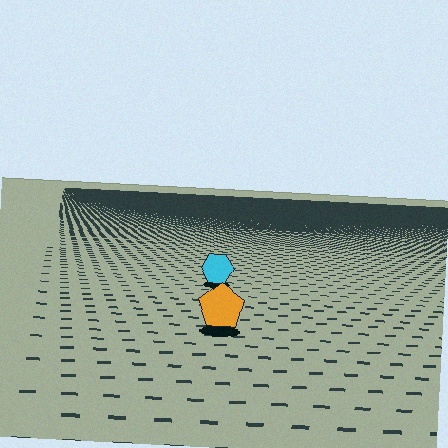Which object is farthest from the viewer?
The cyan hexagon is farthest from the viewer. It appears smaller and the ground texture around it is denser.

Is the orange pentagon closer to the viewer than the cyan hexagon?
Yes. The orange pentagon is closer — you can tell from the texture gradient: the ground texture is coarser near it.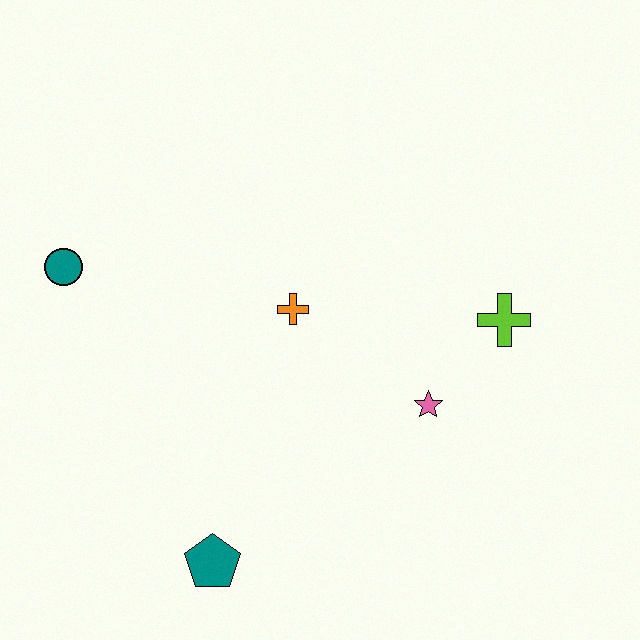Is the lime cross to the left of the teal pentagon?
No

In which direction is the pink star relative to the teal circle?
The pink star is to the right of the teal circle.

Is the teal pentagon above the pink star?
No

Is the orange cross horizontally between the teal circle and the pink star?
Yes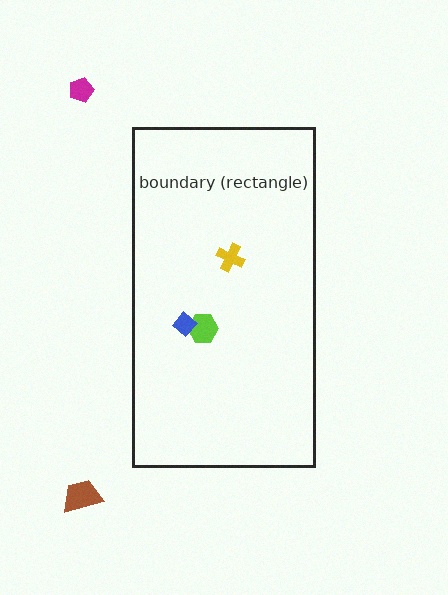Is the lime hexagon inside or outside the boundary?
Inside.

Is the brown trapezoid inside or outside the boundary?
Outside.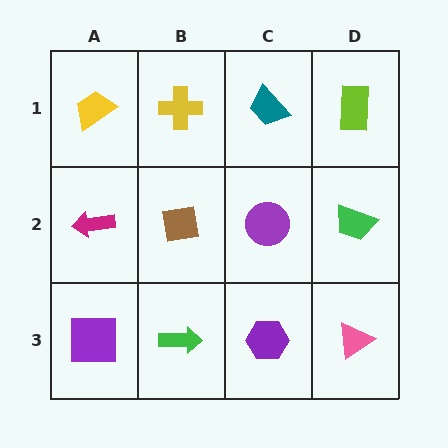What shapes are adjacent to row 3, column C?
A purple circle (row 2, column C), a green arrow (row 3, column B), a pink triangle (row 3, column D).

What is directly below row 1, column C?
A purple circle.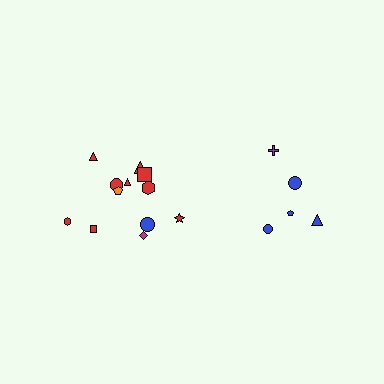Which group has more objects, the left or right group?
The left group.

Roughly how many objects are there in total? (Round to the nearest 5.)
Roughly 15 objects in total.